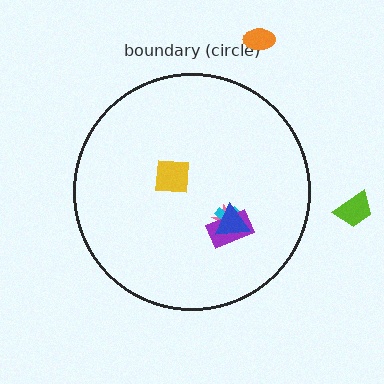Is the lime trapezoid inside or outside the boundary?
Outside.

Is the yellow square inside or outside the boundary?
Inside.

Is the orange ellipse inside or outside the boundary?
Outside.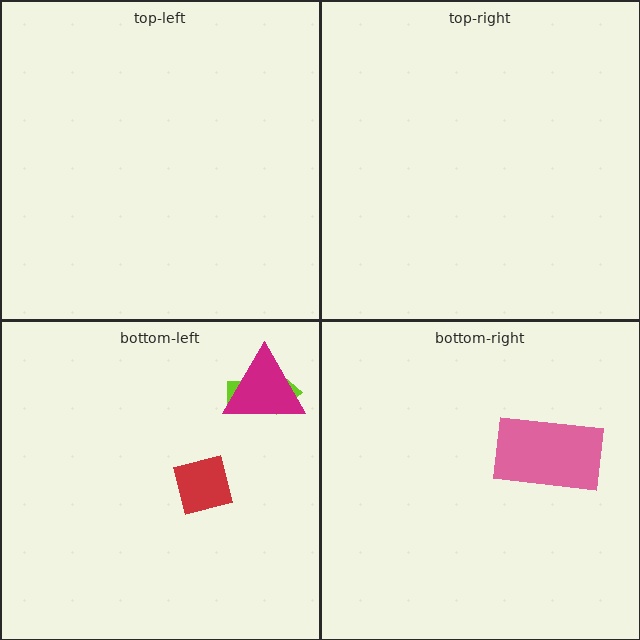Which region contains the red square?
The bottom-left region.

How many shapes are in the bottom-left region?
3.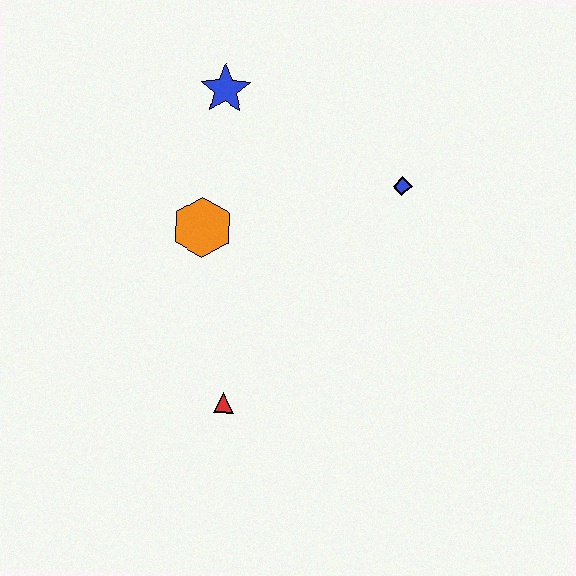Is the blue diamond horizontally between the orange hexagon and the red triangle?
No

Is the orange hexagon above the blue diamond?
No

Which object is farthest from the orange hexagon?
The blue diamond is farthest from the orange hexagon.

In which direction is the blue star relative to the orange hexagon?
The blue star is above the orange hexagon.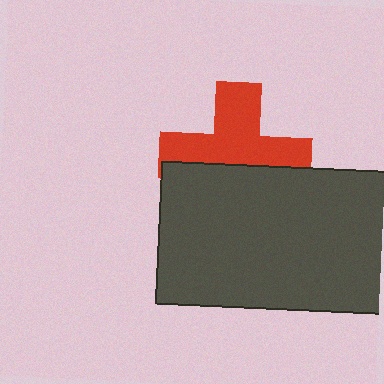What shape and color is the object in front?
The object in front is a dark gray rectangle.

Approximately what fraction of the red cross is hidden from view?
Roughly 43% of the red cross is hidden behind the dark gray rectangle.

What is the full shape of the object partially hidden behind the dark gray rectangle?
The partially hidden object is a red cross.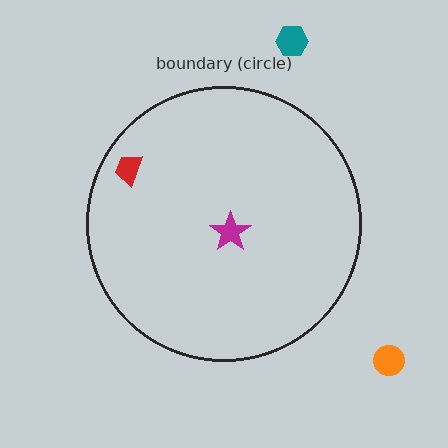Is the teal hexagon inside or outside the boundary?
Outside.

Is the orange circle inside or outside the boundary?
Outside.